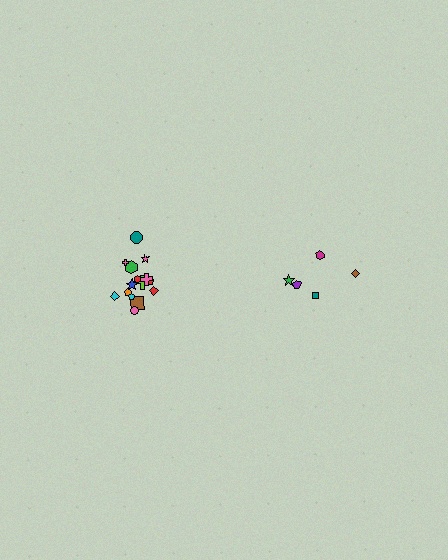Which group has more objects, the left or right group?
The left group.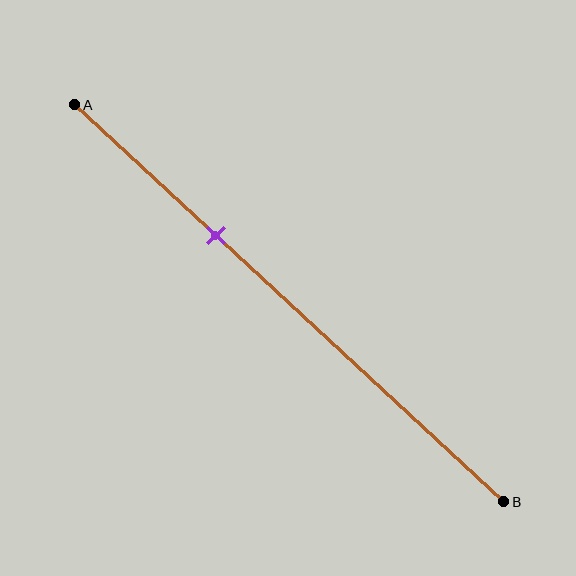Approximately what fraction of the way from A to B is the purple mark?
The purple mark is approximately 35% of the way from A to B.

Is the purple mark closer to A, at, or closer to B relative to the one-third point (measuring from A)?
The purple mark is approximately at the one-third point of segment AB.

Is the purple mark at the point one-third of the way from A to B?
Yes, the mark is approximately at the one-third point.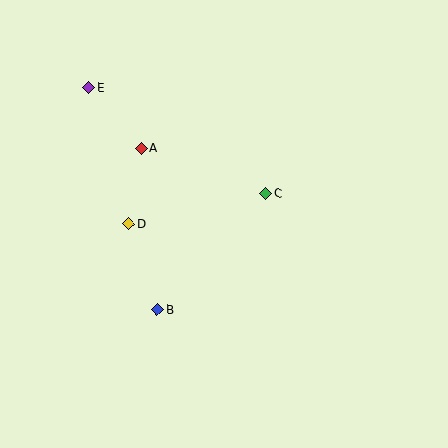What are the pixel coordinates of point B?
Point B is at (157, 310).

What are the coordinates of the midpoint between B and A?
The midpoint between B and A is at (149, 229).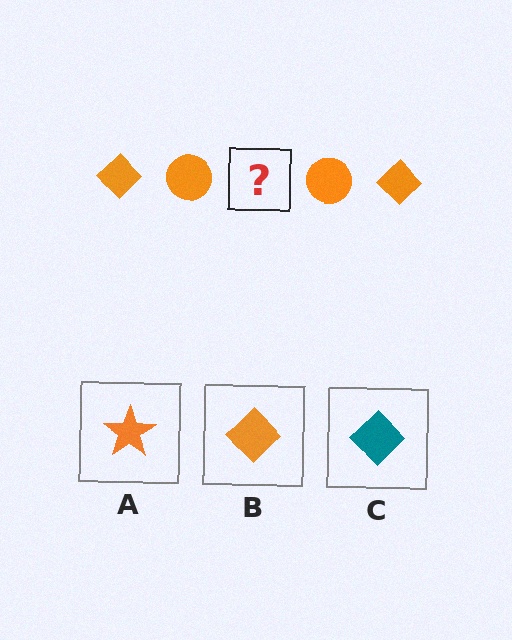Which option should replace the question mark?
Option B.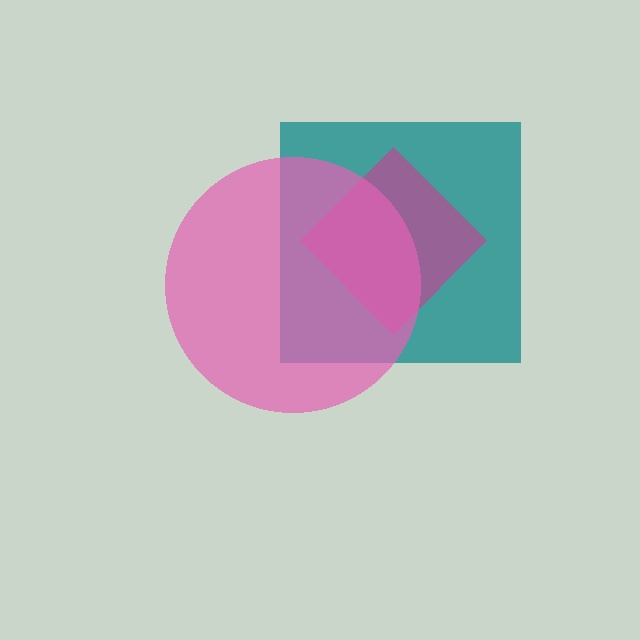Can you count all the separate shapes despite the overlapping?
Yes, there are 3 separate shapes.